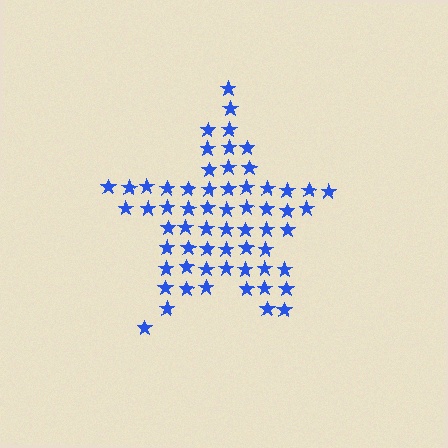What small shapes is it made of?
It is made of small stars.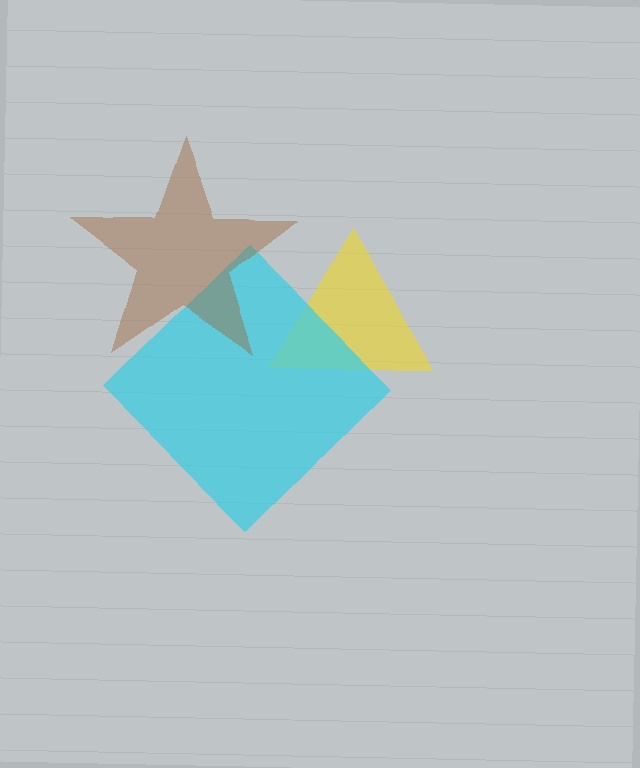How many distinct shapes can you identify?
There are 3 distinct shapes: a yellow triangle, a cyan diamond, a brown star.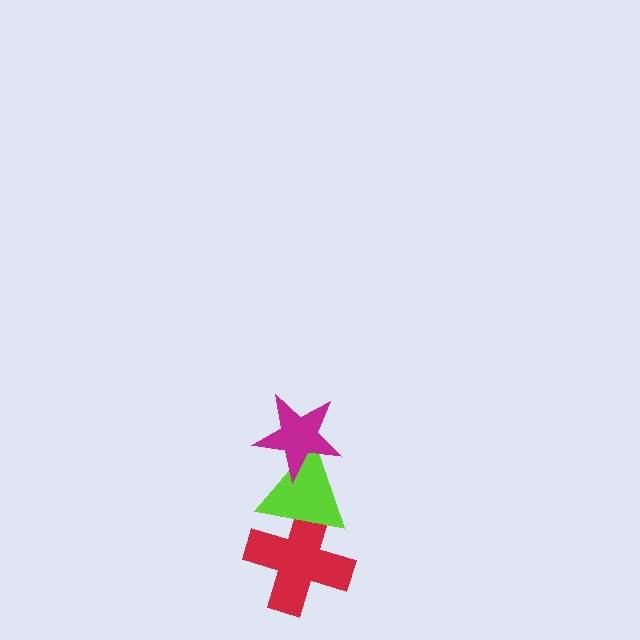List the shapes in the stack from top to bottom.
From top to bottom: the magenta star, the lime triangle, the red cross.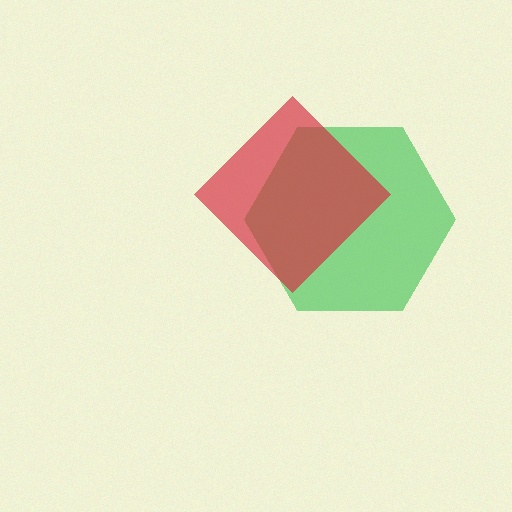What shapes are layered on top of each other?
The layered shapes are: a green hexagon, a red diamond.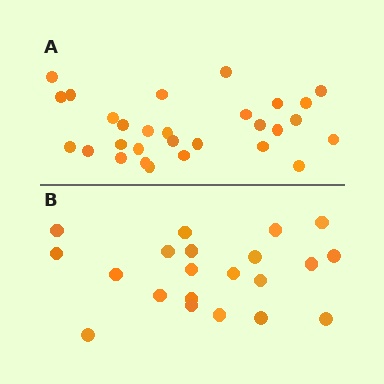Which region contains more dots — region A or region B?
Region A (the top region) has more dots.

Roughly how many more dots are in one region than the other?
Region A has roughly 8 or so more dots than region B.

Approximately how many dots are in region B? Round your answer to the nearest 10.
About 20 dots. (The exact count is 21, which rounds to 20.)